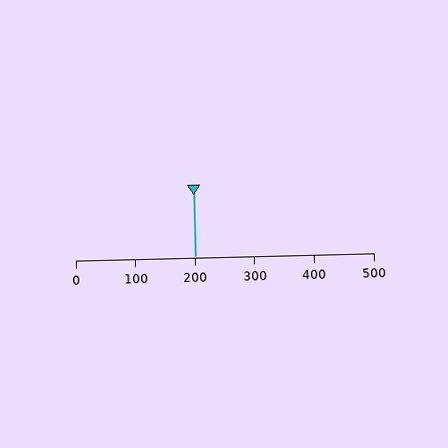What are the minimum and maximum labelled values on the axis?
The axis runs from 0 to 500.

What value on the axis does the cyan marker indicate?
The marker indicates approximately 200.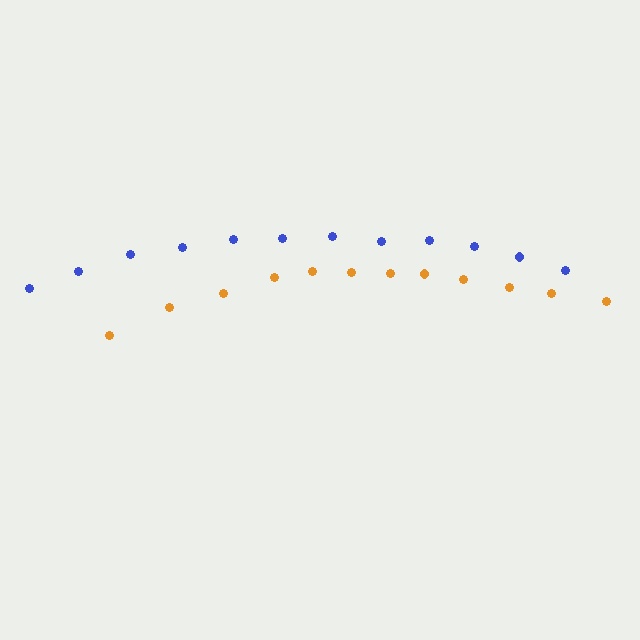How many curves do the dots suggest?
There are 2 distinct paths.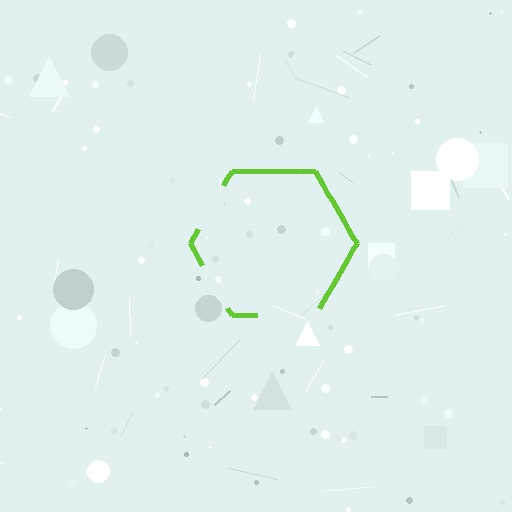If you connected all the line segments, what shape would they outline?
They would outline a hexagon.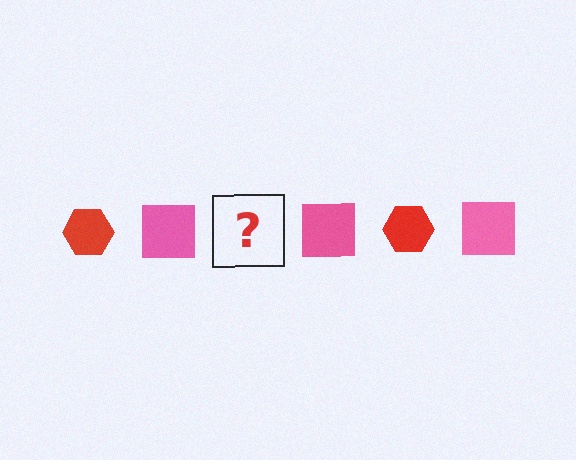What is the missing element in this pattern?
The missing element is a red hexagon.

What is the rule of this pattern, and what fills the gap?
The rule is that the pattern alternates between red hexagon and pink square. The gap should be filled with a red hexagon.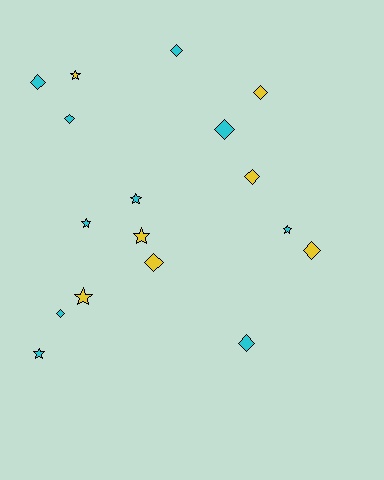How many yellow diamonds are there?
There are 4 yellow diamonds.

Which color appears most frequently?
Cyan, with 10 objects.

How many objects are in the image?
There are 17 objects.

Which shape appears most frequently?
Diamond, with 10 objects.